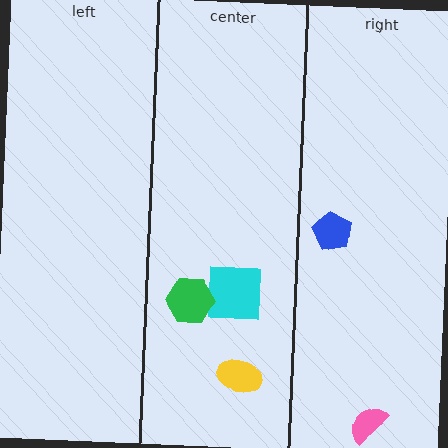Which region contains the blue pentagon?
The right region.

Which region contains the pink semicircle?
The right region.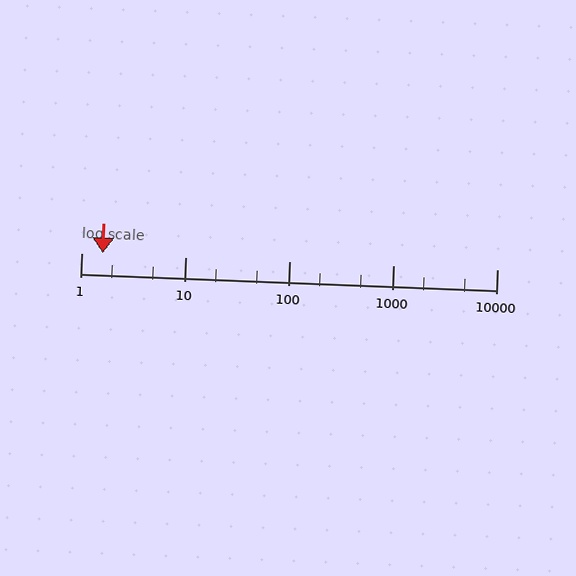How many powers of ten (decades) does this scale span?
The scale spans 4 decades, from 1 to 10000.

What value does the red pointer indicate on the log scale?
The pointer indicates approximately 1.6.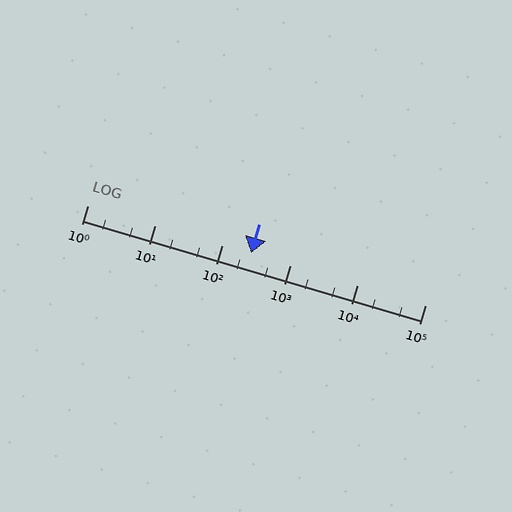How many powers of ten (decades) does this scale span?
The scale spans 5 decades, from 1 to 100000.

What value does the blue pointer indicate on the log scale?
The pointer indicates approximately 260.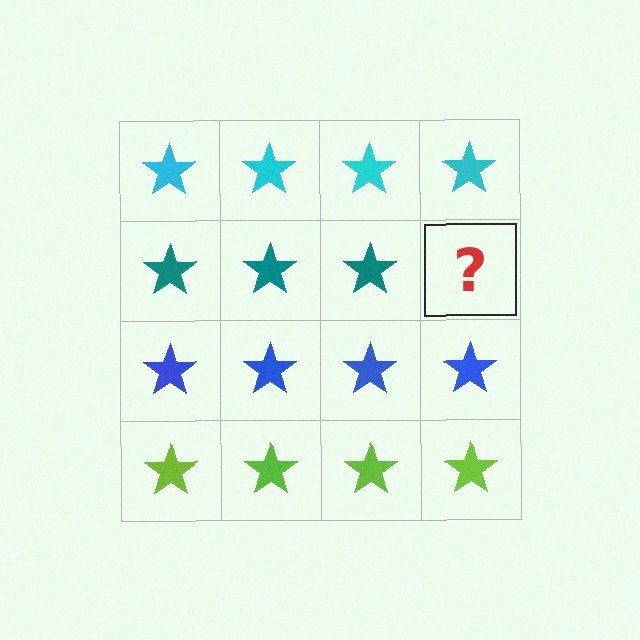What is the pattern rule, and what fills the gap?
The rule is that each row has a consistent color. The gap should be filled with a teal star.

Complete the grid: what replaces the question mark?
The question mark should be replaced with a teal star.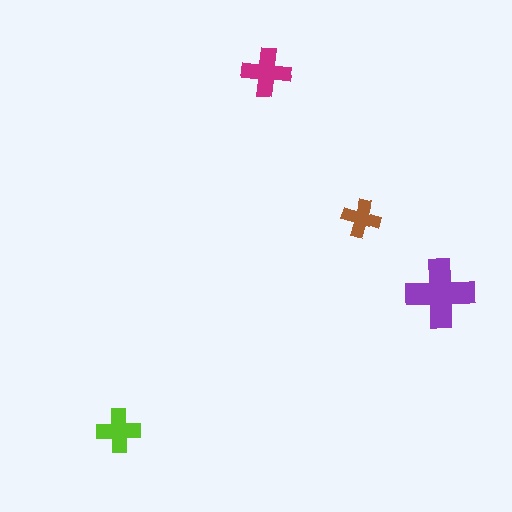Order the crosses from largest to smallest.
the purple one, the magenta one, the lime one, the brown one.